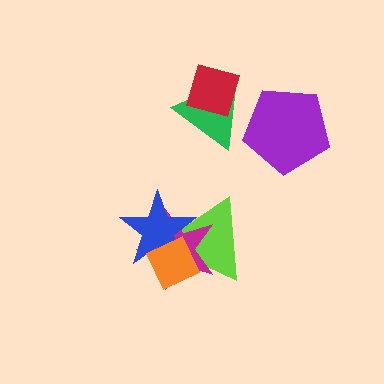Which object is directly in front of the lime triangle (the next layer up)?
The magenta star is directly in front of the lime triangle.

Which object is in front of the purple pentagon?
The green triangle is in front of the purple pentagon.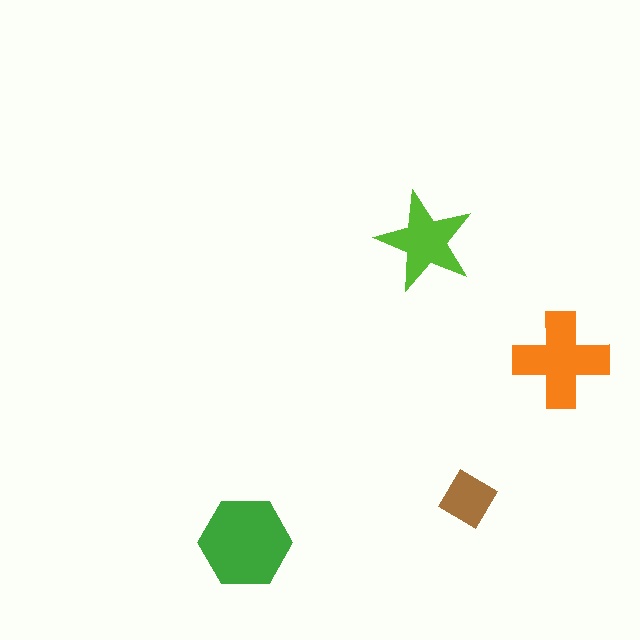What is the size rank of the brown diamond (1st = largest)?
4th.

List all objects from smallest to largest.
The brown diamond, the lime star, the orange cross, the green hexagon.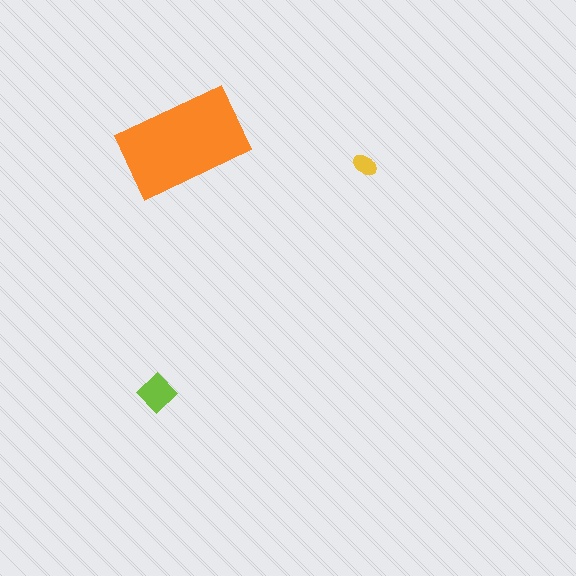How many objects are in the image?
There are 3 objects in the image.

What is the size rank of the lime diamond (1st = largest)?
2nd.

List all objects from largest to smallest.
The orange rectangle, the lime diamond, the yellow ellipse.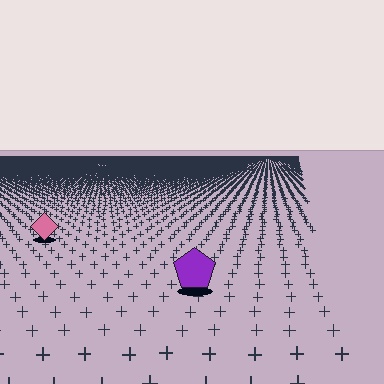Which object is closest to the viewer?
The purple pentagon is closest. The texture marks near it are larger and more spread out.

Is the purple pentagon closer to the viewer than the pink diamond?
Yes. The purple pentagon is closer — you can tell from the texture gradient: the ground texture is coarser near it.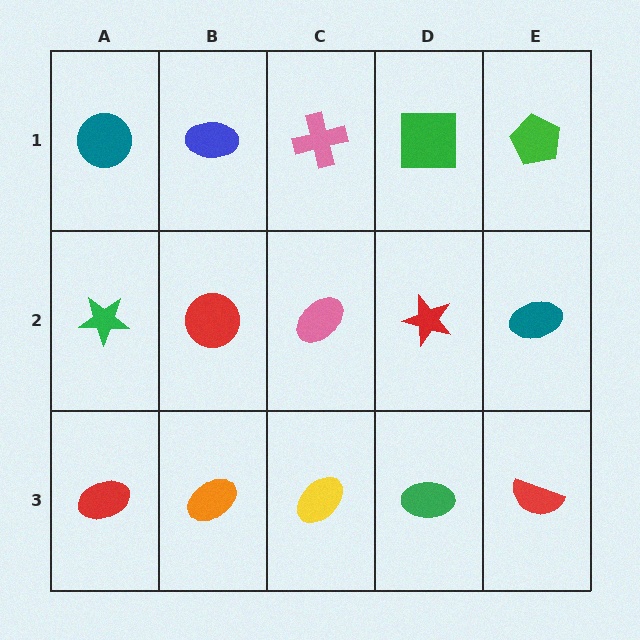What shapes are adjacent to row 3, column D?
A red star (row 2, column D), a yellow ellipse (row 3, column C), a red semicircle (row 3, column E).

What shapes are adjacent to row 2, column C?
A pink cross (row 1, column C), a yellow ellipse (row 3, column C), a red circle (row 2, column B), a red star (row 2, column D).